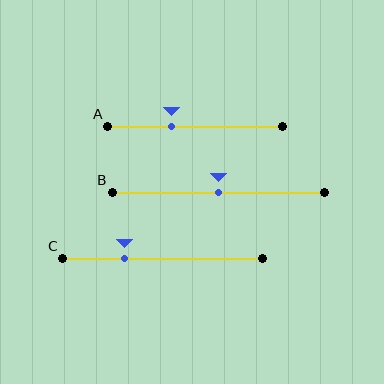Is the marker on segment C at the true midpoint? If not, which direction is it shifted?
No, the marker on segment C is shifted to the left by about 19% of the segment length.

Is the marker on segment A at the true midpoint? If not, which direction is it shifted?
No, the marker on segment A is shifted to the left by about 14% of the segment length.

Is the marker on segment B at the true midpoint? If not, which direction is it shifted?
Yes, the marker on segment B is at the true midpoint.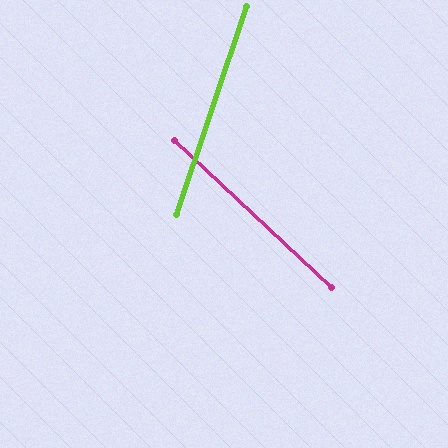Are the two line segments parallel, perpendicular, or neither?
Neither parallel nor perpendicular — they differ by about 65°.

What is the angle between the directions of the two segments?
Approximately 65 degrees.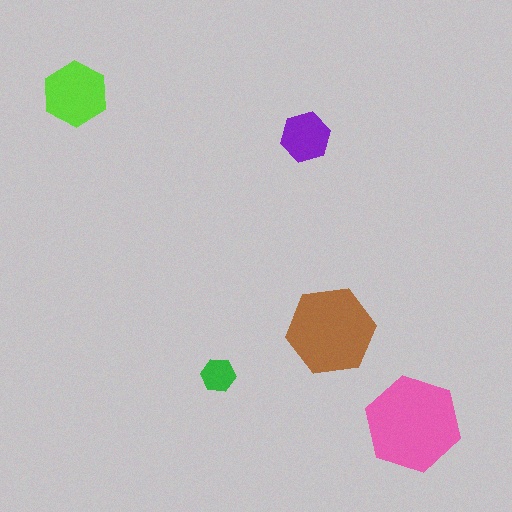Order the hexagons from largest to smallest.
the pink one, the brown one, the lime one, the purple one, the green one.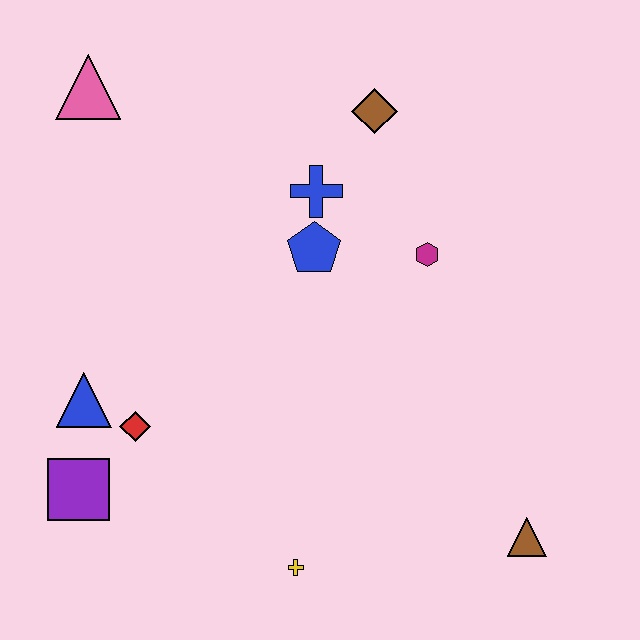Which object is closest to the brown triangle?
The yellow cross is closest to the brown triangle.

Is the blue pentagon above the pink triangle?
No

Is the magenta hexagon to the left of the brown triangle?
Yes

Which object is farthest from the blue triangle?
The brown triangle is farthest from the blue triangle.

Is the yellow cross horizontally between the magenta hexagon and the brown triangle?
No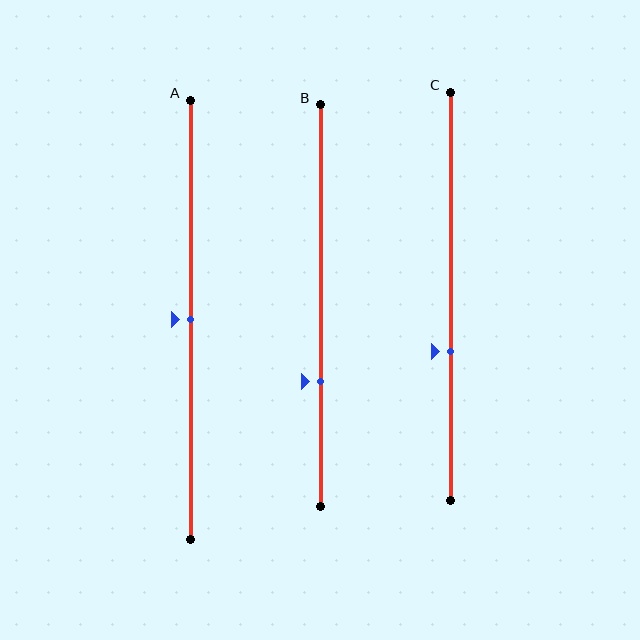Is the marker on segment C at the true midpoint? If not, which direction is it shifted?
No, the marker on segment C is shifted downward by about 14% of the segment length.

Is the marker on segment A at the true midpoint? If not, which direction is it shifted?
Yes, the marker on segment A is at the true midpoint.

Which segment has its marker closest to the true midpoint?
Segment A has its marker closest to the true midpoint.